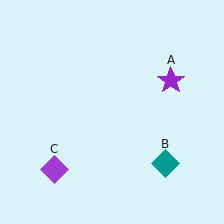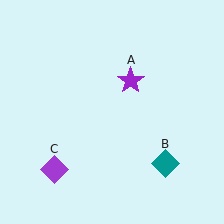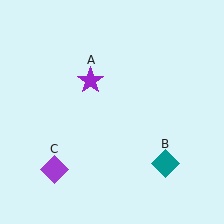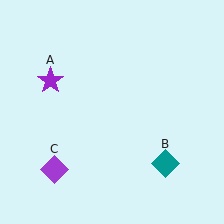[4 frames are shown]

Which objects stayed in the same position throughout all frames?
Teal diamond (object B) and purple diamond (object C) remained stationary.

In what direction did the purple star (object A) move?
The purple star (object A) moved left.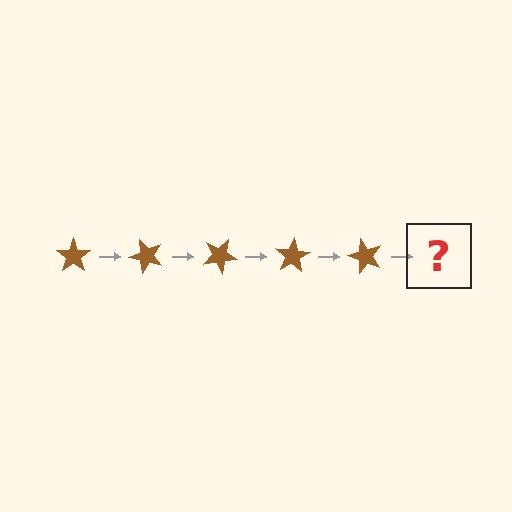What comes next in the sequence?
The next element should be a brown star rotated 250 degrees.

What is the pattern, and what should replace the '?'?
The pattern is that the star rotates 50 degrees each step. The '?' should be a brown star rotated 250 degrees.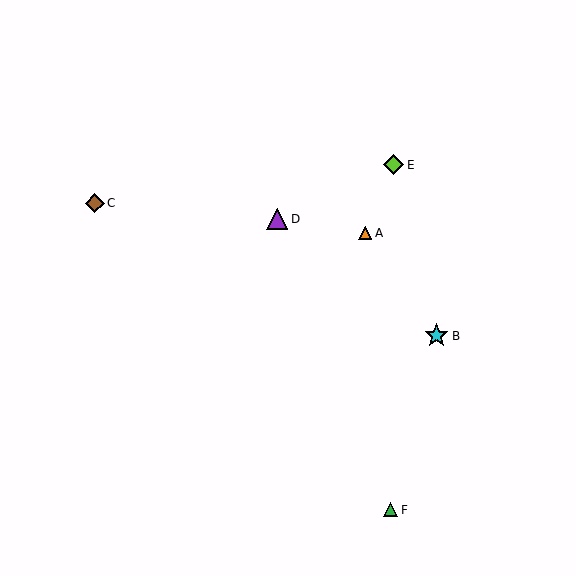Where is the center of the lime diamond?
The center of the lime diamond is at (393, 165).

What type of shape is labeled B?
Shape B is a cyan star.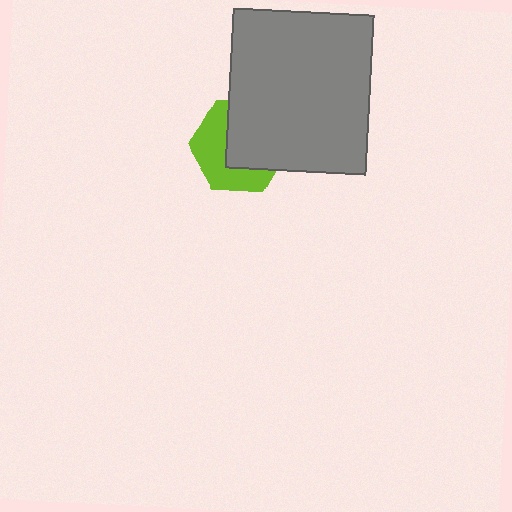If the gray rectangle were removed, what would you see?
You would see the complete lime hexagon.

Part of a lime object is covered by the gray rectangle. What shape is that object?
It is a hexagon.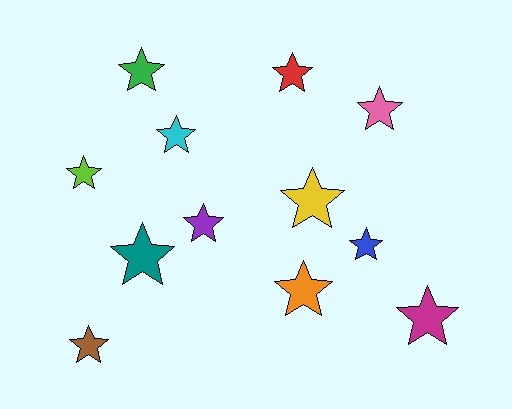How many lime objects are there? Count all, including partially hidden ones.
There is 1 lime object.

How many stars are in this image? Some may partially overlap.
There are 12 stars.